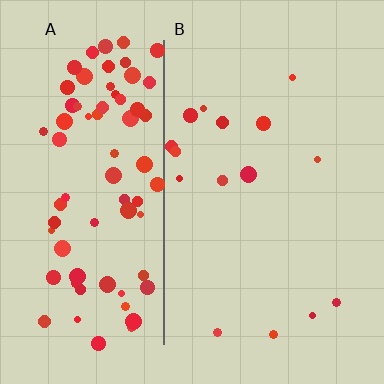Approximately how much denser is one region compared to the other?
Approximately 5.3× — region A over region B.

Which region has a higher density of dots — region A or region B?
A (the left).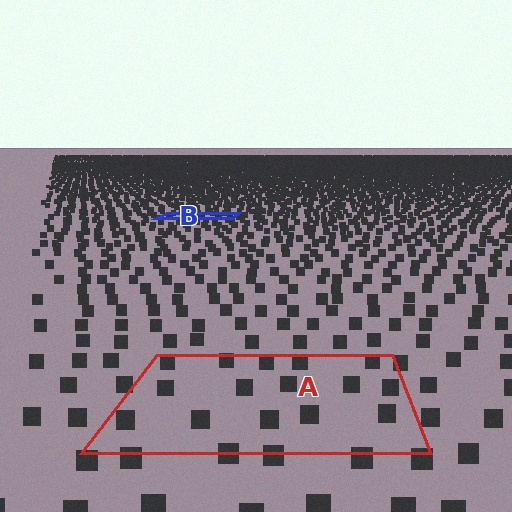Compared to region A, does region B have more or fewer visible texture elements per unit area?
Region B has more texture elements per unit area — they are packed more densely because it is farther away.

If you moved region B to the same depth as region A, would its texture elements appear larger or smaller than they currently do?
They would appear larger. At a closer depth, the same texture elements are projected at a bigger on-screen size.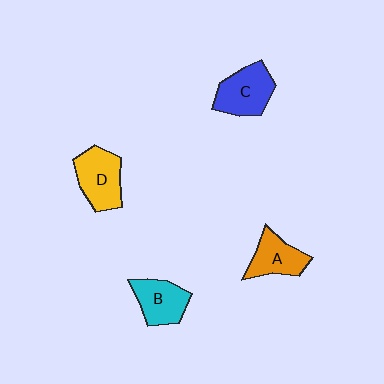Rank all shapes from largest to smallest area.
From largest to smallest: D (yellow), C (blue), B (cyan), A (orange).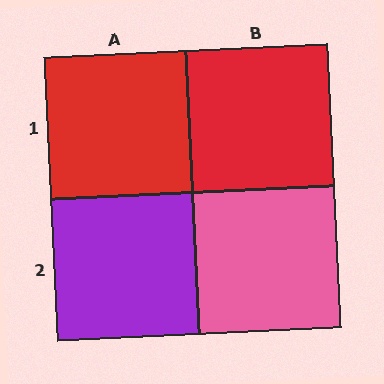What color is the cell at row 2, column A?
Purple.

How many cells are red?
2 cells are red.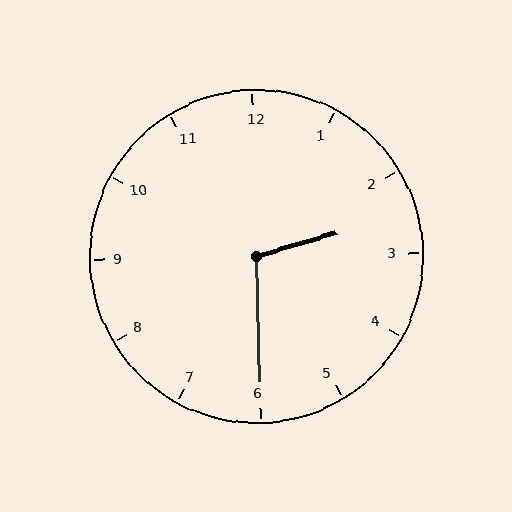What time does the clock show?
2:30.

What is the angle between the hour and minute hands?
Approximately 105 degrees.